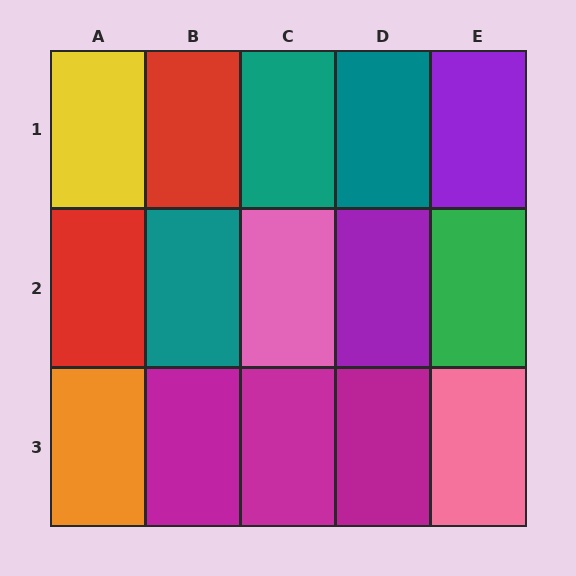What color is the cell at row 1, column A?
Yellow.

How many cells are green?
1 cell is green.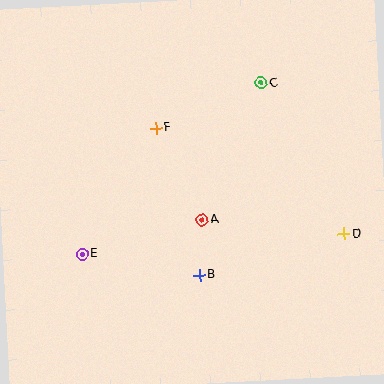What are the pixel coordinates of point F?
Point F is at (156, 128).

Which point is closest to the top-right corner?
Point C is closest to the top-right corner.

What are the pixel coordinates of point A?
Point A is at (202, 220).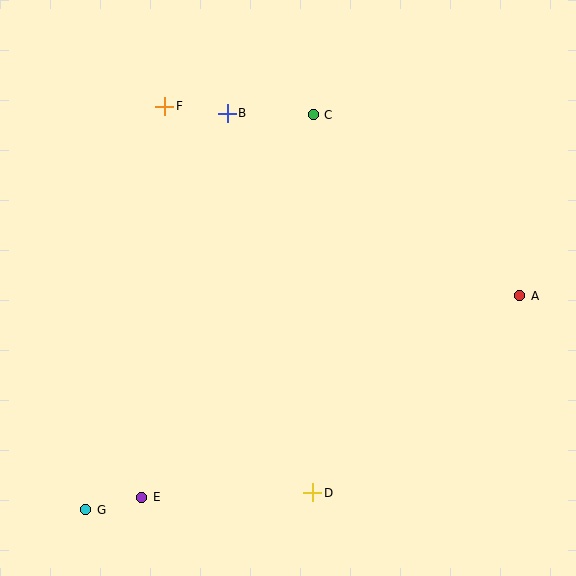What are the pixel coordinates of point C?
Point C is at (313, 115).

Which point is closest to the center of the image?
Point C at (313, 115) is closest to the center.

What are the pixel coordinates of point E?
Point E is at (142, 497).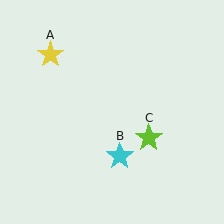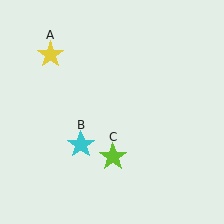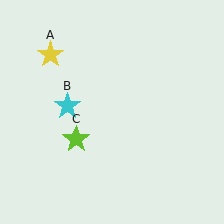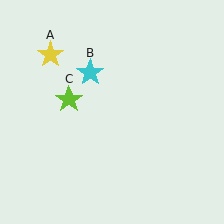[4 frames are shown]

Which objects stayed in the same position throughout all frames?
Yellow star (object A) remained stationary.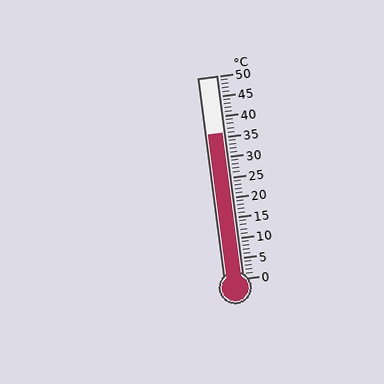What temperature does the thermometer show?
The thermometer shows approximately 36°C.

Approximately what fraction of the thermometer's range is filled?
The thermometer is filled to approximately 70% of its range.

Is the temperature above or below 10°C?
The temperature is above 10°C.